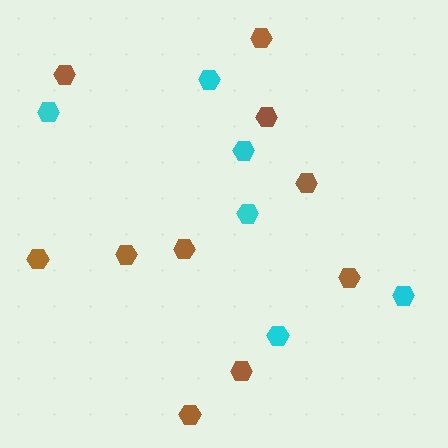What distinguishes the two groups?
There are 2 groups: one group of cyan hexagons (6) and one group of brown hexagons (10).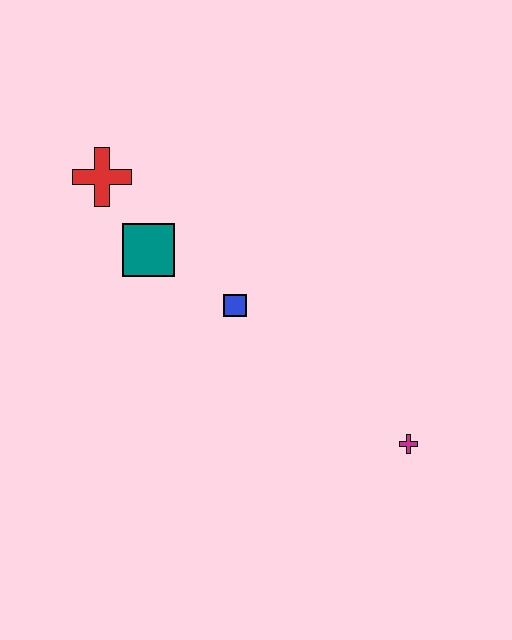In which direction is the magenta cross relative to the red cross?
The magenta cross is to the right of the red cross.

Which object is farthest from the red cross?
The magenta cross is farthest from the red cross.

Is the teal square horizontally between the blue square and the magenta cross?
No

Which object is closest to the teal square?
The red cross is closest to the teal square.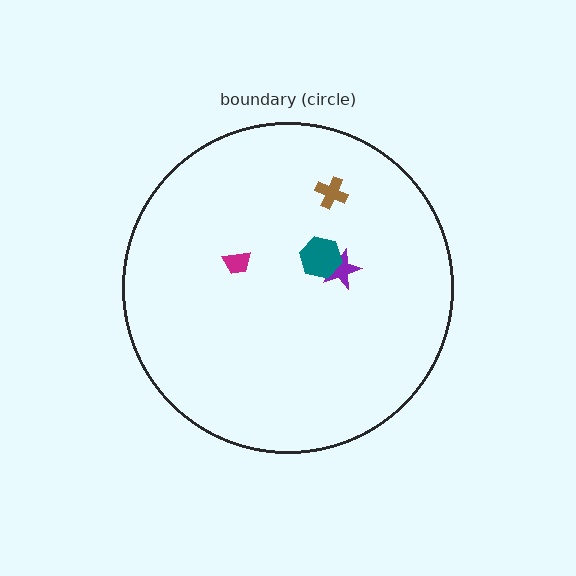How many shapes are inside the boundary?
4 inside, 0 outside.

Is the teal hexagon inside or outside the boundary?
Inside.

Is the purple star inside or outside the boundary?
Inside.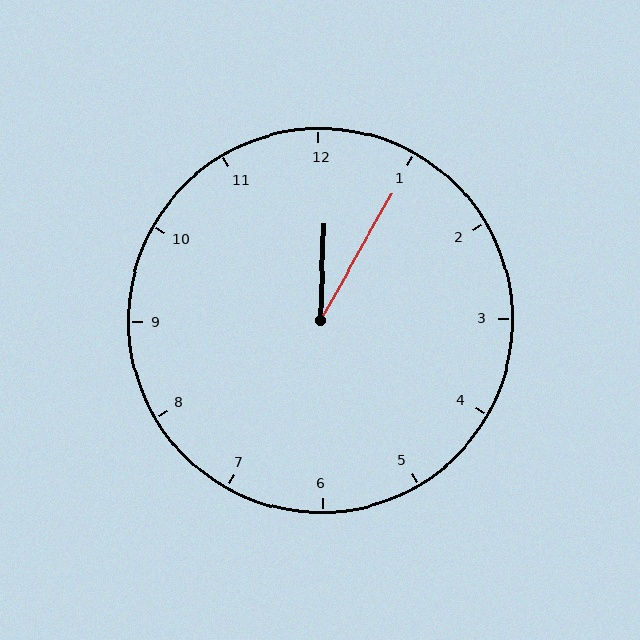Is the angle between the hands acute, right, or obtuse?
It is acute.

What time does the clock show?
12:05.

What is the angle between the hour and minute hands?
Approximately 28 degrees.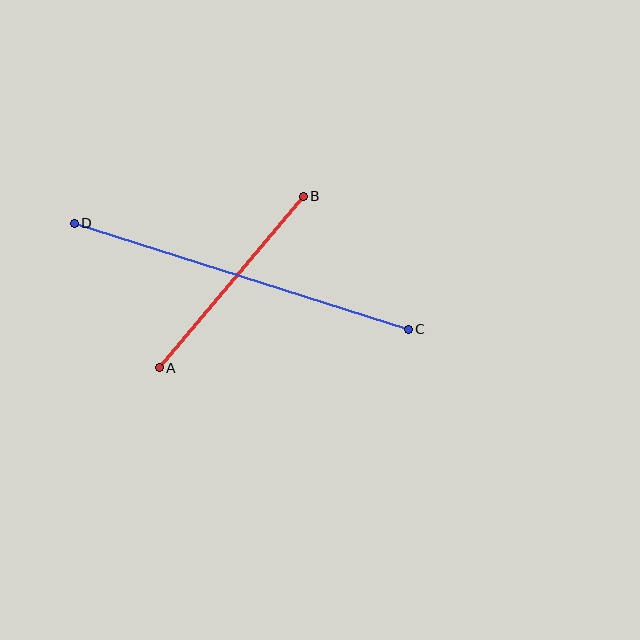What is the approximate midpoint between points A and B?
The midpoint is at approximately (231, 282) pixels.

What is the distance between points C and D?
The distance is approximately 351 pixels.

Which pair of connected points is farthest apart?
Points C and D are farthest apart.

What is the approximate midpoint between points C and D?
The midpoint is at approximately (241, 276) pixels.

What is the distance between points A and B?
The distance is approximately 224 pixels.